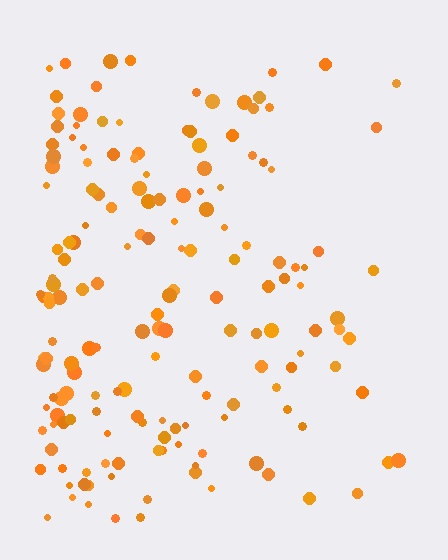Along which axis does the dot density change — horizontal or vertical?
Horizontal.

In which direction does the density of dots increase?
From right to left, with the left side densest.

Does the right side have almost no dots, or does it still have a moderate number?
Still a moderate number, just noticeably fewer than the left.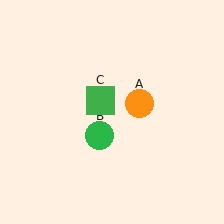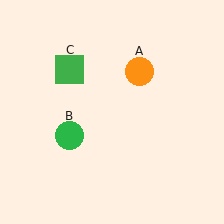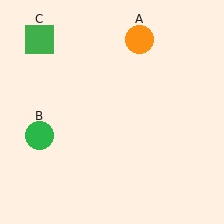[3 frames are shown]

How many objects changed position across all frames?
3 objects changed position: orange circle (object A), green circle (object B), green square (object C).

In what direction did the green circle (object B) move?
The green circle (object B) moved left.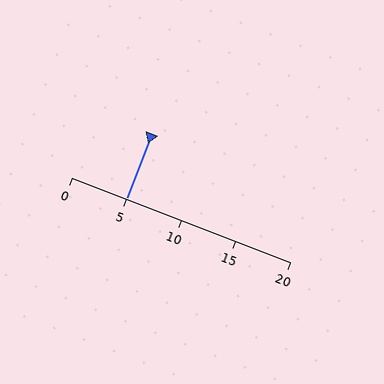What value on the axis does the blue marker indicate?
The marker indicates approximately 5.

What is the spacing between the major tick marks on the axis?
The major ticks are spaced 5 apart.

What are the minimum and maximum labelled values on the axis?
The axis runs from 0 to 20.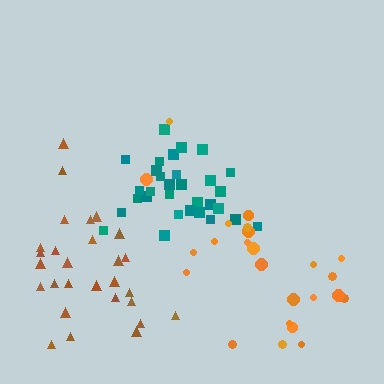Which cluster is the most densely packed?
Teal.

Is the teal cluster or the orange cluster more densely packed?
Teal.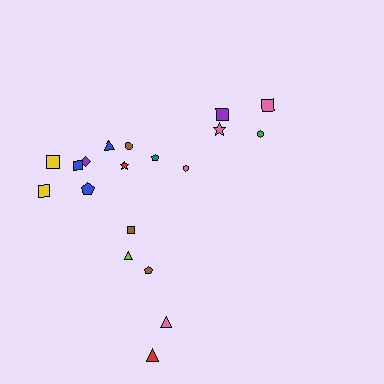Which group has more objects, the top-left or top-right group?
The top-left group.